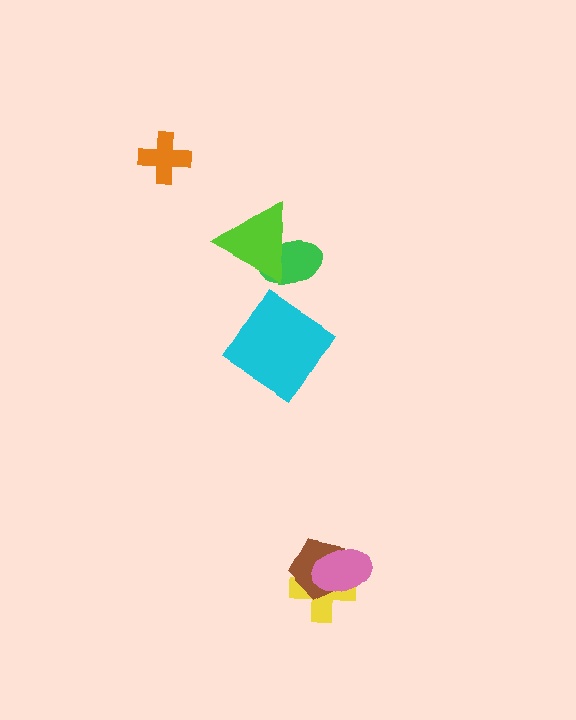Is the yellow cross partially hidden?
Yes, it is partially covered by another shape.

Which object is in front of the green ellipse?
The lime triangle is in front of the green ellipse.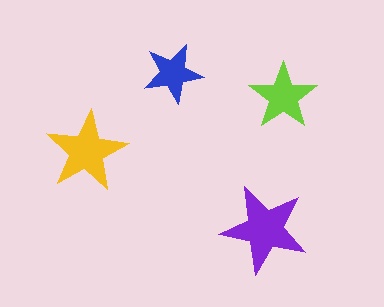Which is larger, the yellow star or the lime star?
The yellow one.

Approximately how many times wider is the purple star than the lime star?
About 1.5 times wider.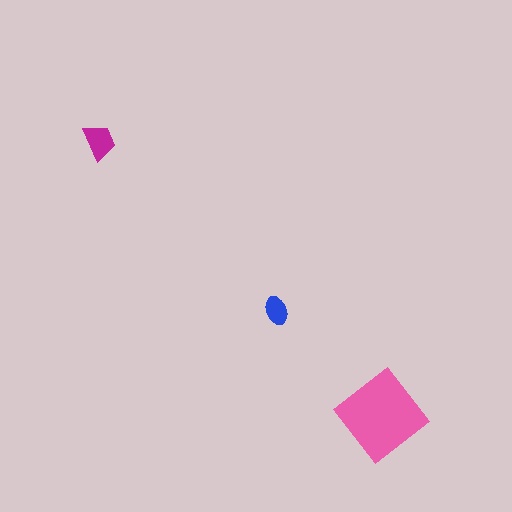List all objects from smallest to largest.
The blue ellipse, the magenta trapezoid, the pink diamond.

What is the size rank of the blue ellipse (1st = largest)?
3rd.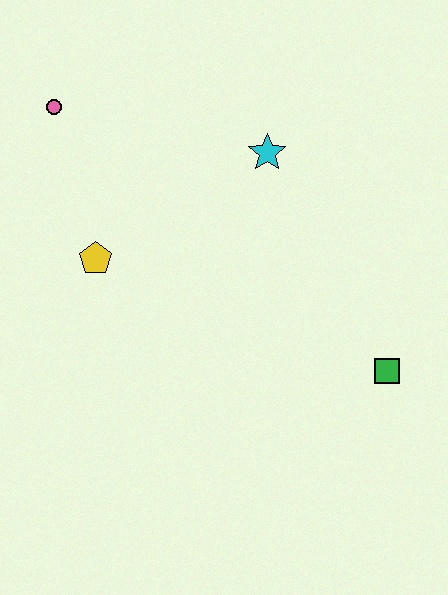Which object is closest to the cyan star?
The yellow pentagon is closest to the cyan star.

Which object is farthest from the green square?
The pink circle is farthest from the green square.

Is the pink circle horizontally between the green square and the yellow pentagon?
No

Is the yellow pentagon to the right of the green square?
No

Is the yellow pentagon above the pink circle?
No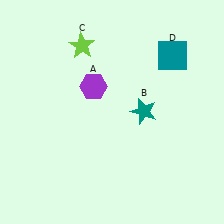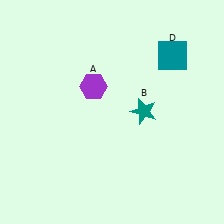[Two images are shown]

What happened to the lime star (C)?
The lime star (C) was removed in Image 2. It was in the top-left area of Image 1.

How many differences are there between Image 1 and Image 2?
There is 1 difference between the two images.